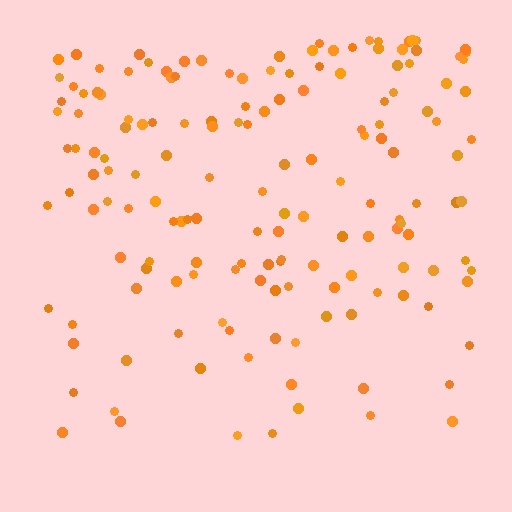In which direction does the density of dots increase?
From bottom to top, with the top side densest.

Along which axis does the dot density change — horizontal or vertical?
Vertical.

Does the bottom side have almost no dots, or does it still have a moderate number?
Still a moderate number, just noticeably fewer than the top.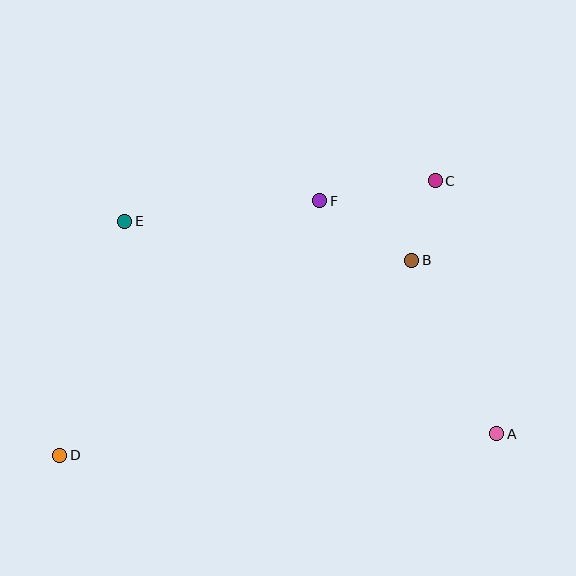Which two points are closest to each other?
Points B and C are closest to each other.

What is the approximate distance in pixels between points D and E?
The distance between D and E is approximately 243 pixels.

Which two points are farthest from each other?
Points C and D are farthest from each other.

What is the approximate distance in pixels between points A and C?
The distance between A and C is approximately 260 pixels.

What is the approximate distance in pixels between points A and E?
The distance between A and E is approximately 428 pixels.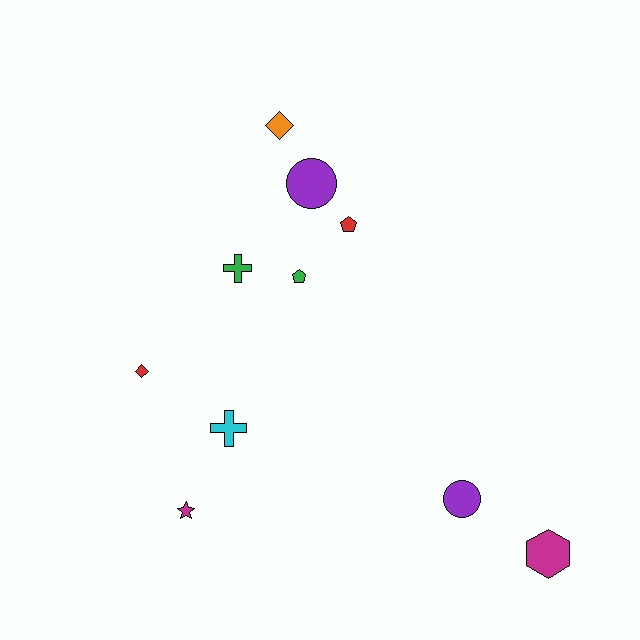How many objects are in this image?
There are 10 objects.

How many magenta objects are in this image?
There are 2 magenta objects.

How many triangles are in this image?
There are no triangles.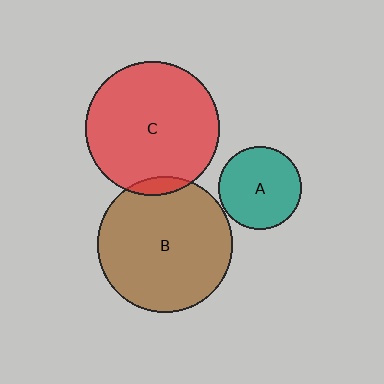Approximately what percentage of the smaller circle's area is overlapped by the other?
Approximately 5%.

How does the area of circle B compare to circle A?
Approximately 2.7 times.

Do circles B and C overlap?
Yes.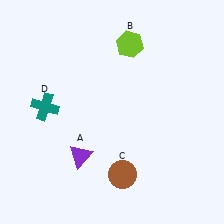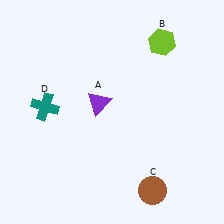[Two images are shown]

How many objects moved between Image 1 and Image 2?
3 objects moved between the two images.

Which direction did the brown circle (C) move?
The brown circle (C) moved right.